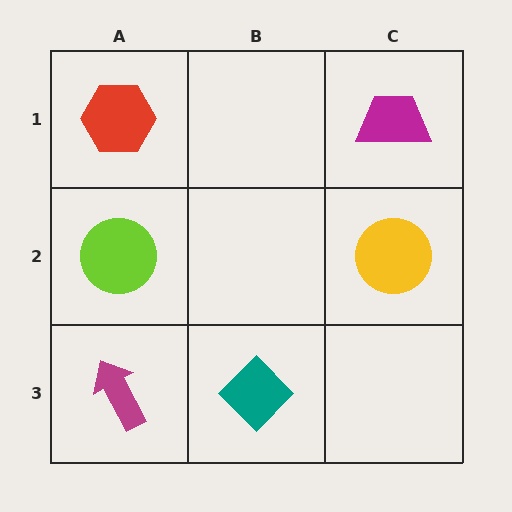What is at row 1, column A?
A red hexagon.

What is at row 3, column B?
A teal diamond.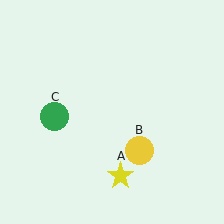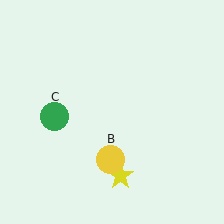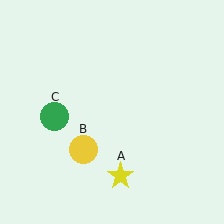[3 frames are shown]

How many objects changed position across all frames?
1 object changed position: yellow circle (object B).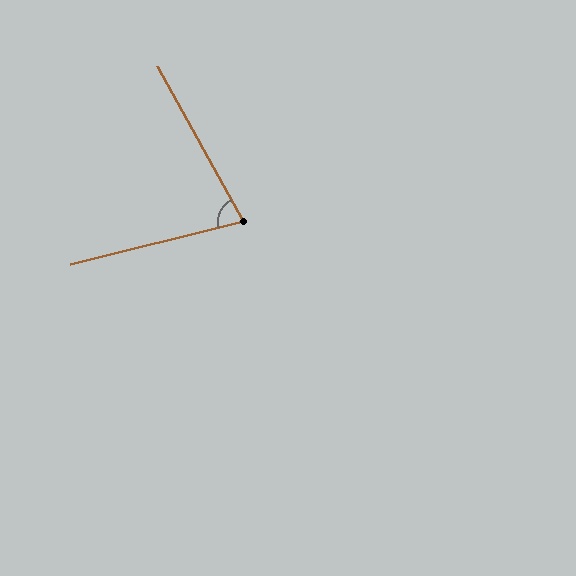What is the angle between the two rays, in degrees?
Approximately 75 degrees.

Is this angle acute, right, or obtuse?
It is acute.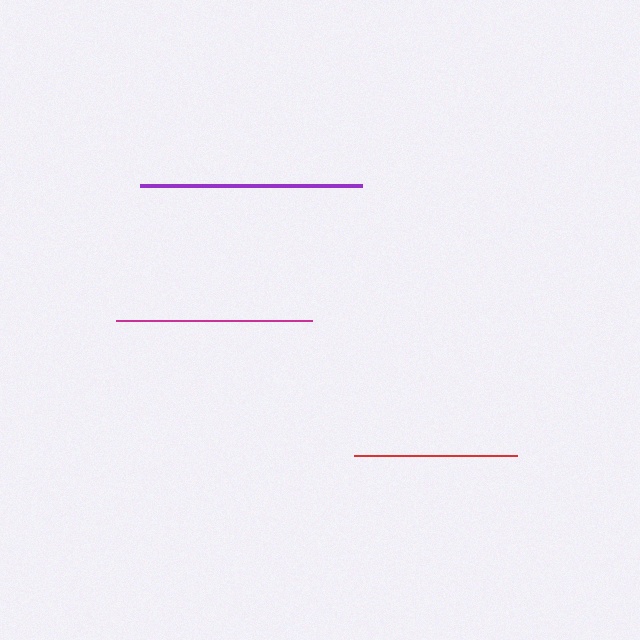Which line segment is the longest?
The purple line is the longest at approximately 223 pixels.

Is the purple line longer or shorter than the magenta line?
The purple line is longer than the magenta line.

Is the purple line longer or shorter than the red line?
The purple line is longer than the red line.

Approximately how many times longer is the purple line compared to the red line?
The purple line is approximately 1.4 times the length of the red line.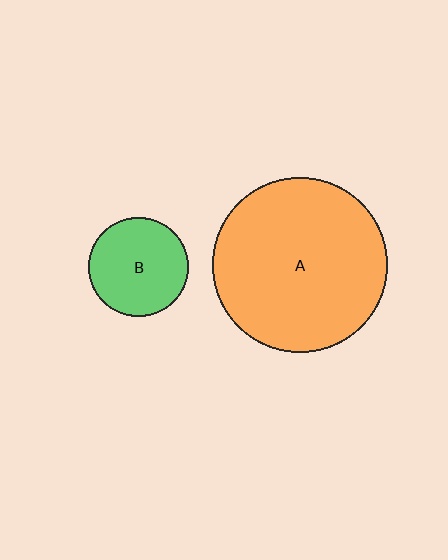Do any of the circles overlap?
No, none of the circles overlap.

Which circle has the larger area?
Circle A (orange).